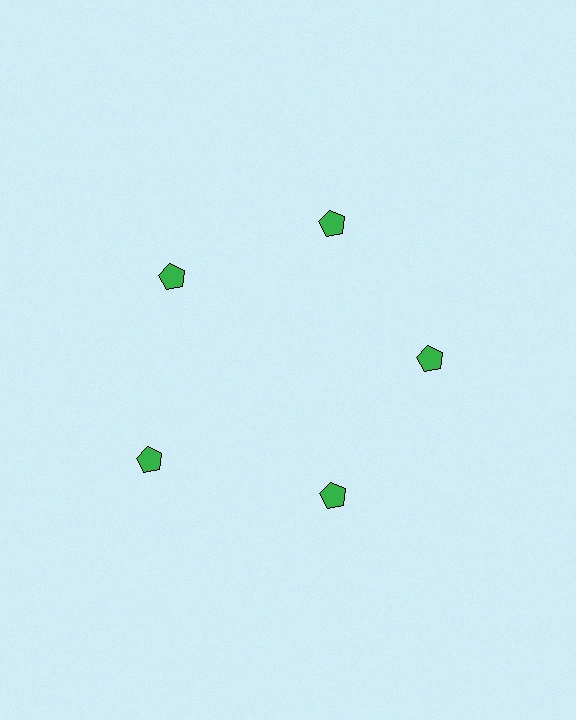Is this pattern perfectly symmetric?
No. The 5 green pentagons are arranged in a ring, but one element near the 8 o'clock position is pushed outward from the center, breaking the 5-fold rotational symmetry.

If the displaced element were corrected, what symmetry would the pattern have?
It would have 5-fold rotational symmetry — the pattern would map onto itself every 72 degrees.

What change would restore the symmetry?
The symmetry would be restored by moving it inward, back onto the ring so that all 5 pentagons sit at equal angles and equal distance from the center.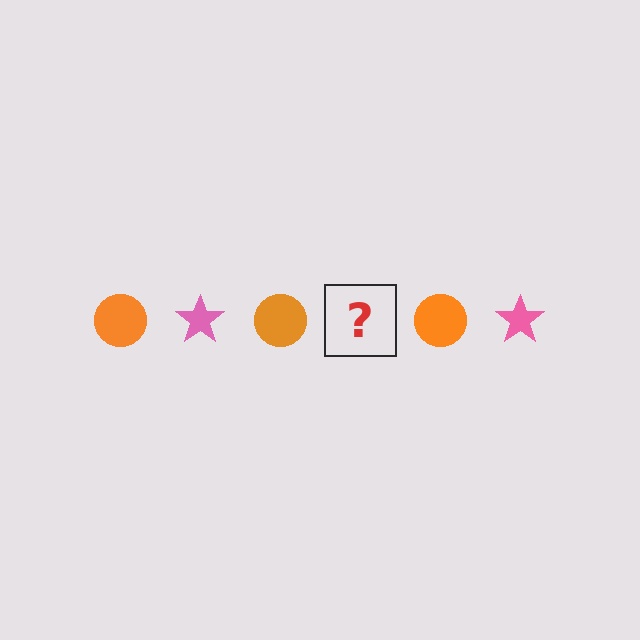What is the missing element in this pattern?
The missing element is a pink star.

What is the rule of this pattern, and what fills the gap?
The rule is that the pattern alternates between orange circle and pink star. The gap should be filled with a pink star.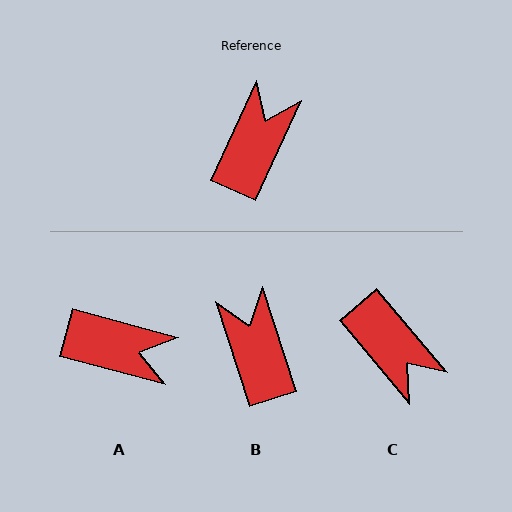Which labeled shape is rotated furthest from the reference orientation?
C, about 115 degrees away.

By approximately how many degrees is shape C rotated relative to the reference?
Approximately 115 degrees clockwise.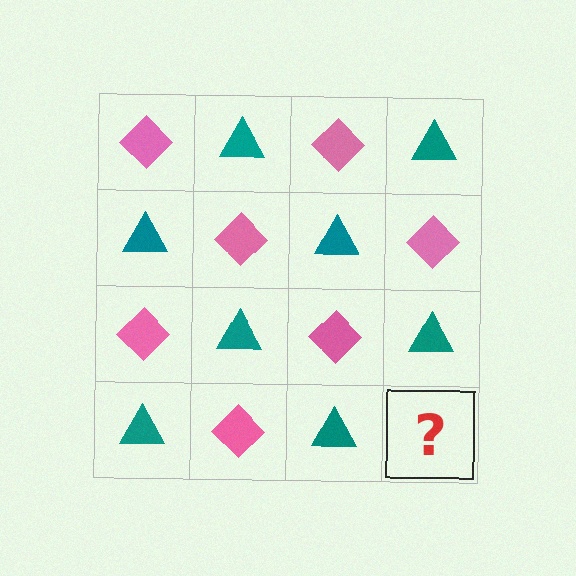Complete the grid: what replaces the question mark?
The question mark should be replaced with a pink diamond.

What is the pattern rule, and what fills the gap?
The rule is that it alternates pink diamond and teal triangle in a checkerboard pattern. The gap should be filled with a pink diamond.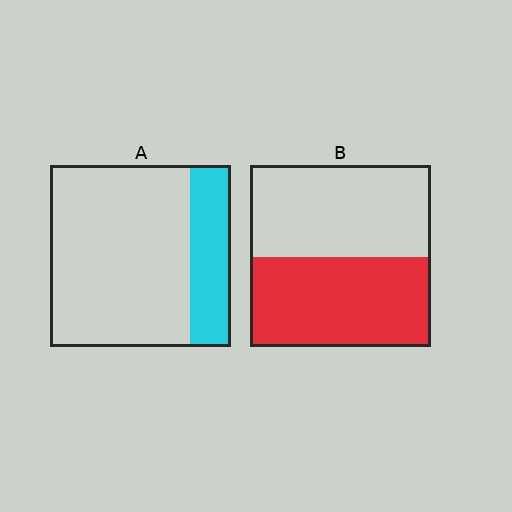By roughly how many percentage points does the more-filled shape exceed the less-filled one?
By roughly 25 percentage points (B over A).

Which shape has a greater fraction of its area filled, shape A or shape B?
Shape B.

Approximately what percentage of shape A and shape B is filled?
A is approximately 25% and B is approximately 50%.